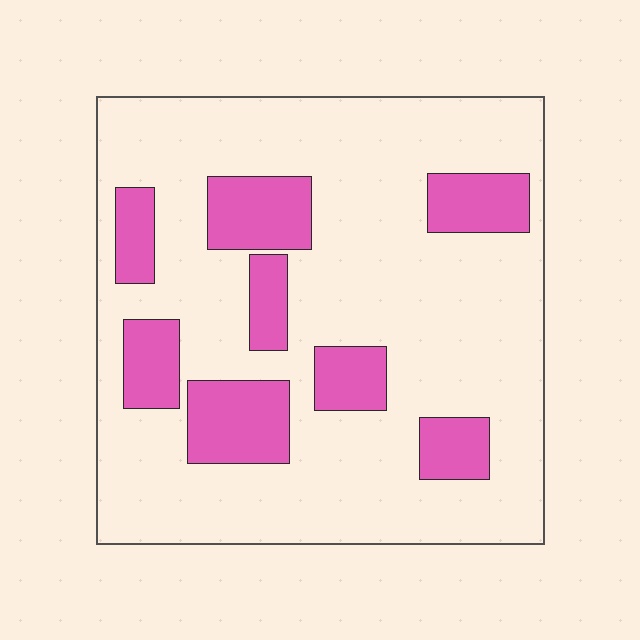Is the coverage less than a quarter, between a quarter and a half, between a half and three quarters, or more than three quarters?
Less than a quarter.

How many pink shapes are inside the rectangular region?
8.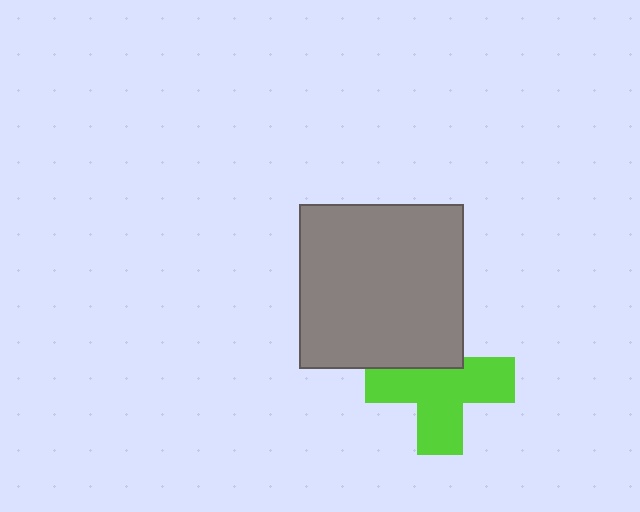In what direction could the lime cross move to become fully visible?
The lime cross could move down. That would shift it out from behind the gray square entirely.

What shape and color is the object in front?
The object in front is a gray square.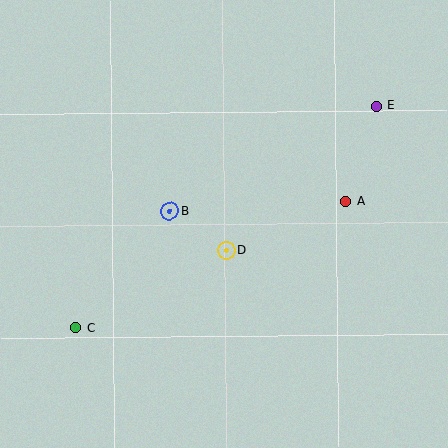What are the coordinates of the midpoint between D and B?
The midpoint between D and B is at (198, 231).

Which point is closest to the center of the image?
Point D at (226, 250) is closest to the center.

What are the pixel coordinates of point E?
Point E is at (376, 106).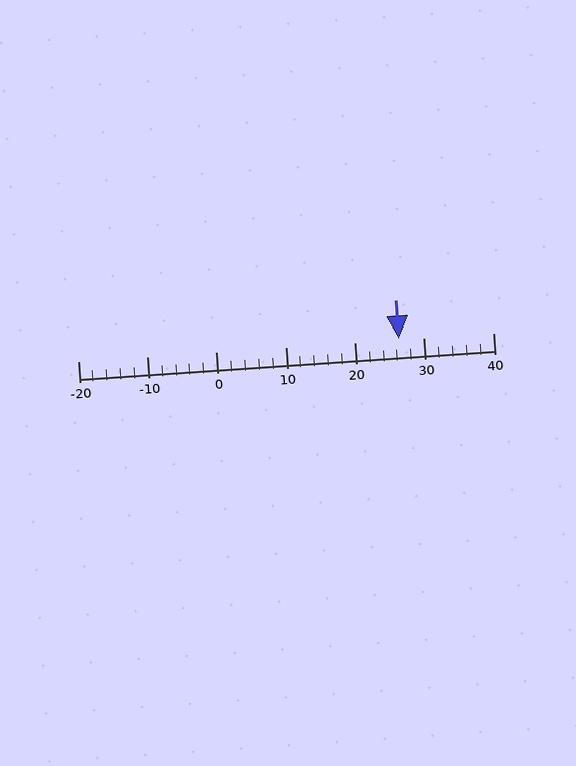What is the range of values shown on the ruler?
The ruler shows values from -20 to 40.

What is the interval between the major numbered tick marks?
The major tick marks are spaced 10 units apart.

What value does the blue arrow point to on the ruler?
The blue arrow points to approximately 26.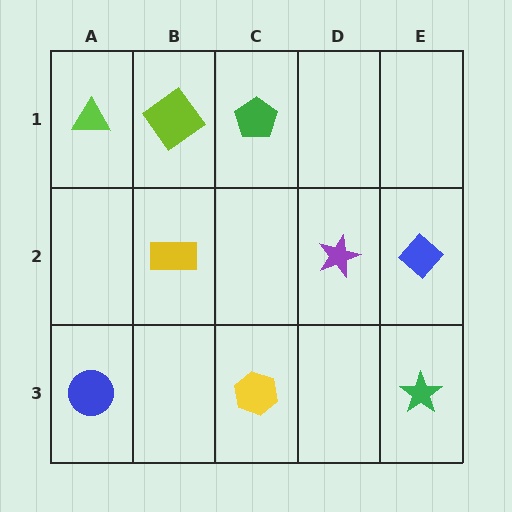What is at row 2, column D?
A purple star.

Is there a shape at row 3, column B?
No, that cell is empty.